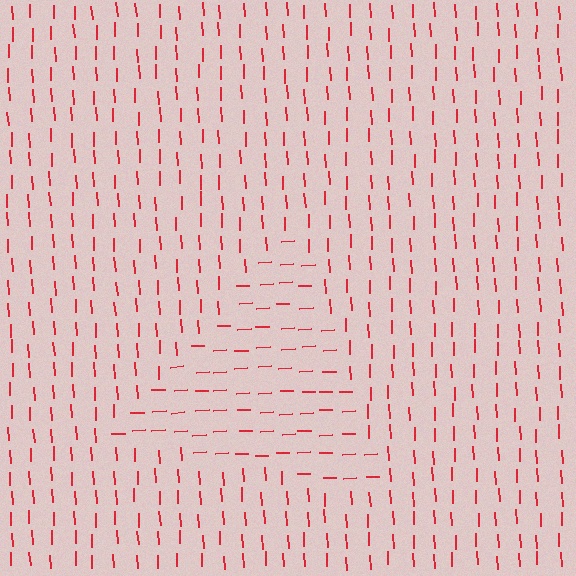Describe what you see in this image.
The image is filled with small red line segments. A triangle region in the image has lines oriented differently from the surrounding lines, creating a visible texture boundary.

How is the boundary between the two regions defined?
The boundary is defined purely by a change in line orientation (approximately 90 degrees difference). All lines are the same color and thickness.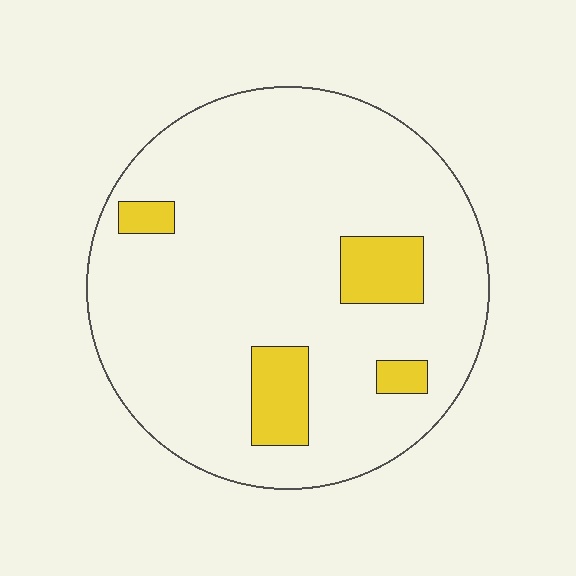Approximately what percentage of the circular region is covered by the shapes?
Approximately 10%.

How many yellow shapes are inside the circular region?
4.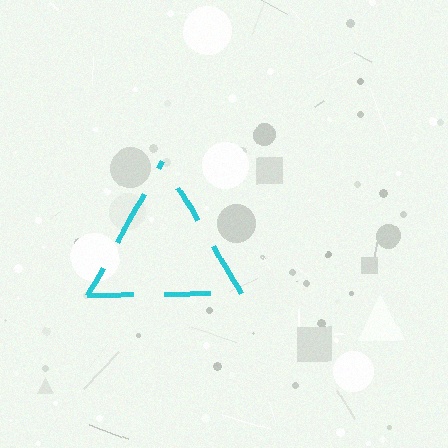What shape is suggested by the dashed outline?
The dashed outline suggests a triangle.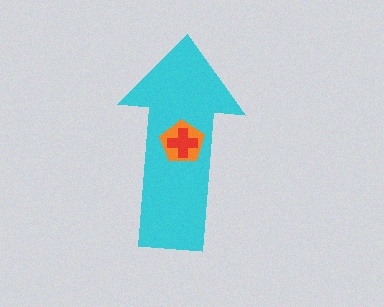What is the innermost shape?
The red cross.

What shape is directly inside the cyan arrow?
The orange pentagon.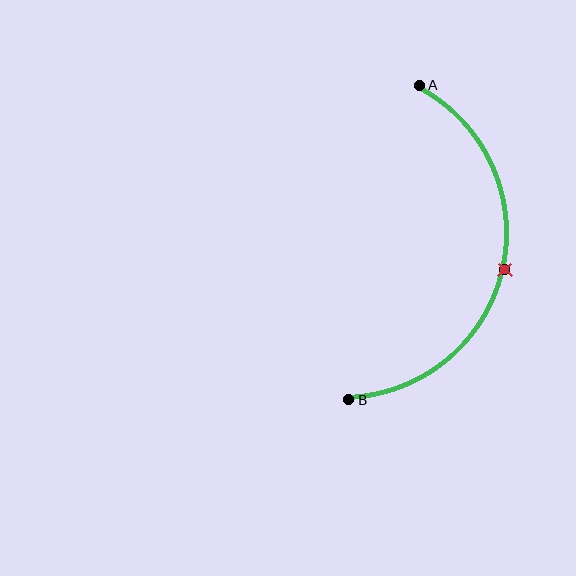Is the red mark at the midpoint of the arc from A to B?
Yes. The red mark lies on the arc at equal arc-length from both A and B — it is the arc midpoint.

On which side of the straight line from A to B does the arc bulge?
The arc bulges to the right of the straight line connecting A and B.